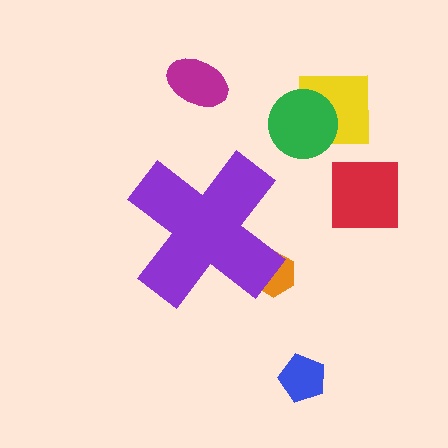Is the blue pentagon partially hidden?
No, the blue pentagon is fully visible.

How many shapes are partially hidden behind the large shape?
1 shape is partially hidden.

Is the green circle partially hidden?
No, the green circle is fully visible.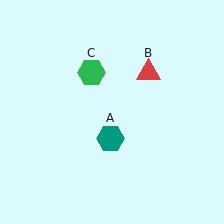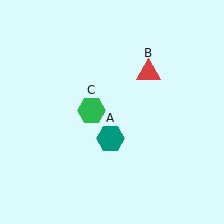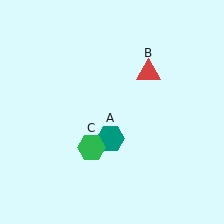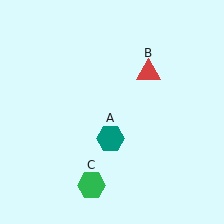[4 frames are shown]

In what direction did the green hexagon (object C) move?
The green hexagon (object C) moved down.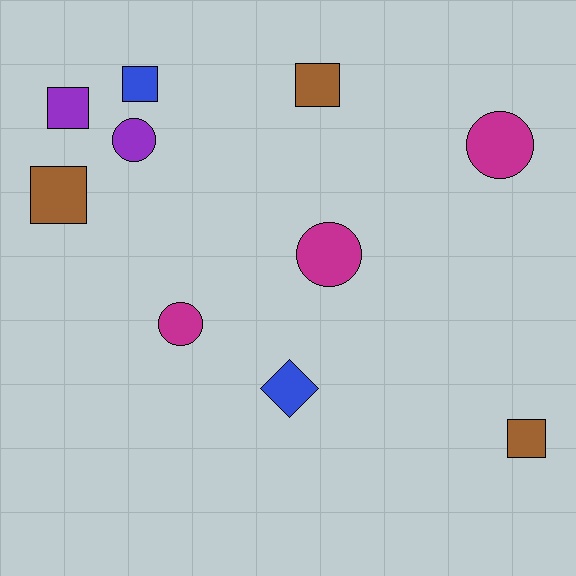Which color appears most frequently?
Brown, with 3 objects.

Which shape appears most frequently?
Square, with 5 objects.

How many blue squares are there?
There is 1 blue square.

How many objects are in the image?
There are 10 objects.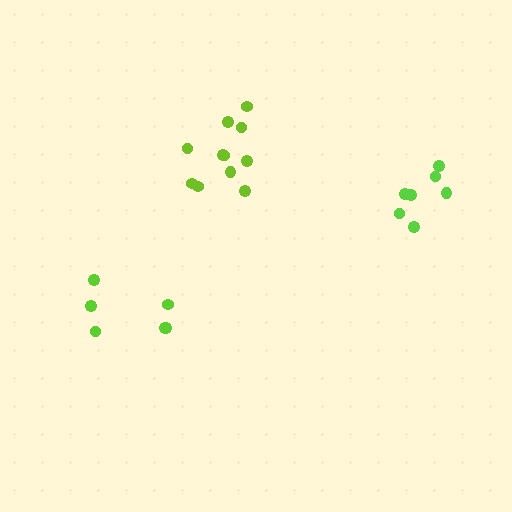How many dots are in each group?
Group 1: 7 dots, Group 2: 11 dots, Group 3: 6 dots (24 total).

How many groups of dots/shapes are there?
There are 3 groups.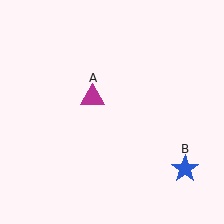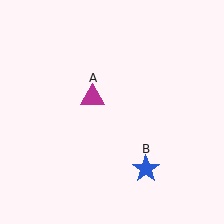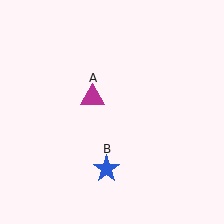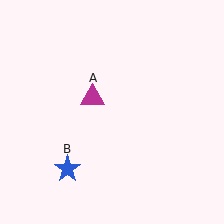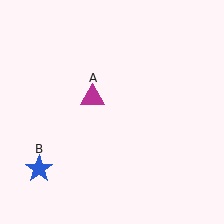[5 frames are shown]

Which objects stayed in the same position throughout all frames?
Magenta triangle (object A) remained stationary.